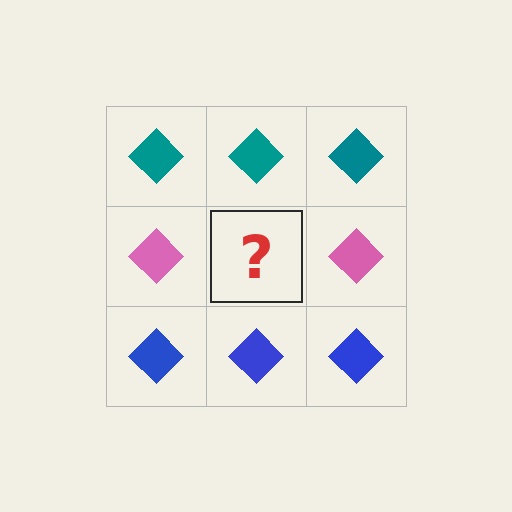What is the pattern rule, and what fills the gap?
The rule is that each row has a consistent color. The gap should be filled with a pink diamond.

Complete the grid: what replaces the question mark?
The question mark should be replaced with a pink diamond.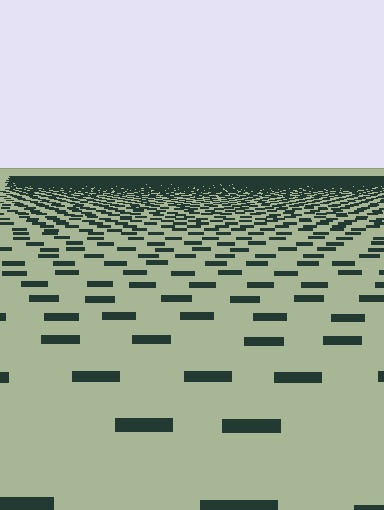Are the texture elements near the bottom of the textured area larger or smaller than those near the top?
Larger. Near the bottom, elements are closer to the viewer and appear at a bigger on-screen size.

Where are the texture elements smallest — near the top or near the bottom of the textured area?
Near the top.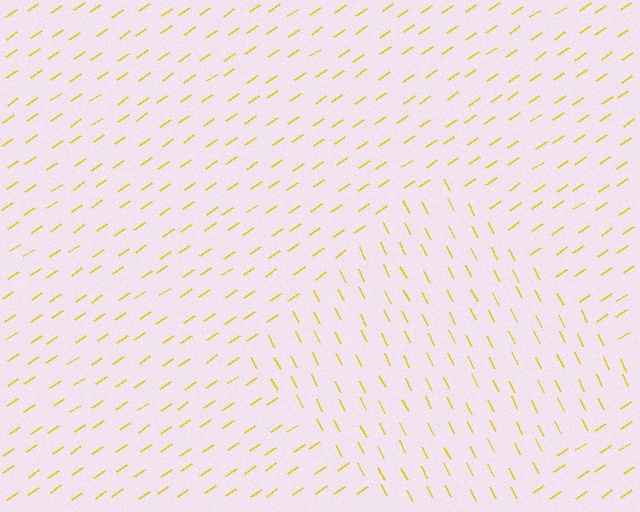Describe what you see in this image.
The image is filled with small yellow line segments. A diamond region in the image has lines oriented differently from the surrounding lines, creating a visible texture boundary.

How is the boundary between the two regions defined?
The boundary is defined purely by a change in line orientation (approximately 83 degrees difference). All lines are the same color and thickness.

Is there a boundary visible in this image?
Yes, there is a texture boundary formed by a change in line orientation.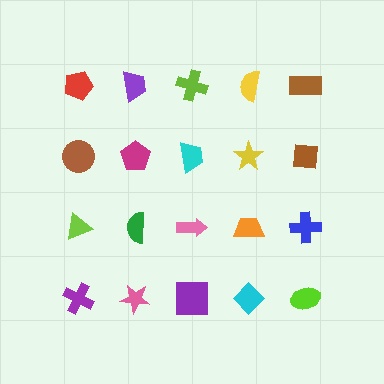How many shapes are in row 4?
5 shapes.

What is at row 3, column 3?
A pink arrow.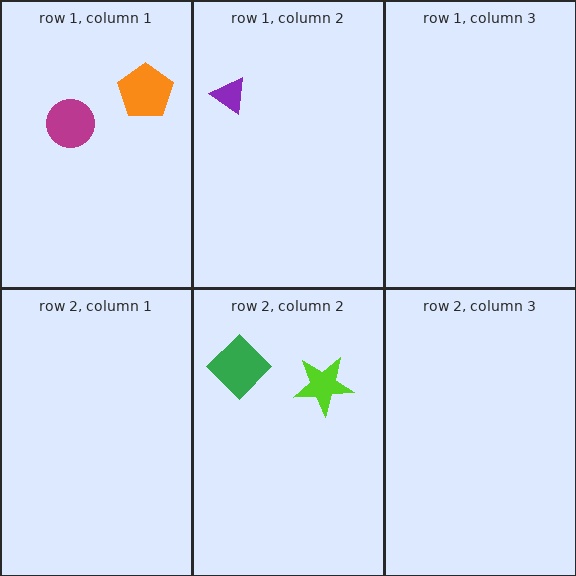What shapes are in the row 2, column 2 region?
The green diamond, the lime star.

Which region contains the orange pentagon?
The row 1, column 1 region.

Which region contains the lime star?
The row 2, column 2 region.